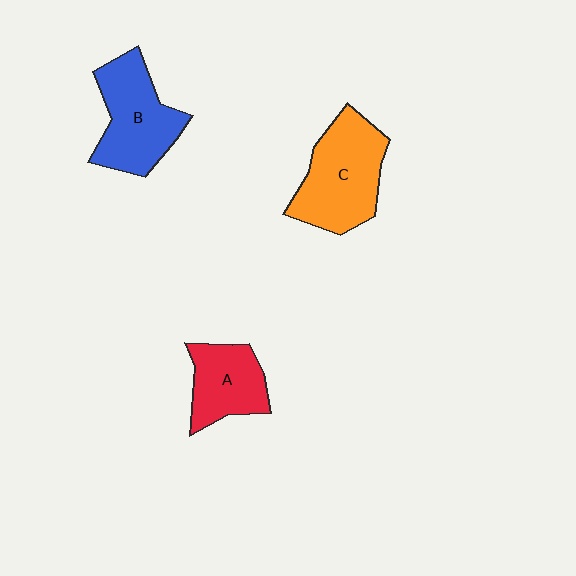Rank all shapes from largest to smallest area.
From largest to smallest: C (orange), B (blue), A (red).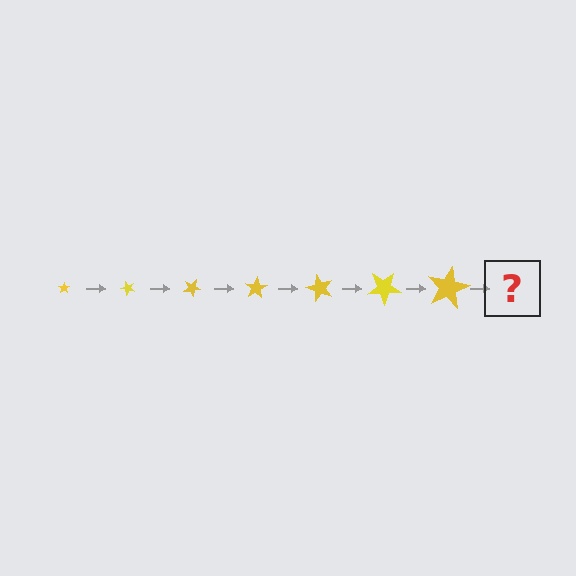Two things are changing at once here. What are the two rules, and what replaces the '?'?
The two rules are that the star grows larger each step and it rotates 50 degrees each step. The '?' should be a star, larger than the previous one and rotated 350 degrees from the start.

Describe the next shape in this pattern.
It should be a star, larger than the previous one and rotated 350 degrees from the start.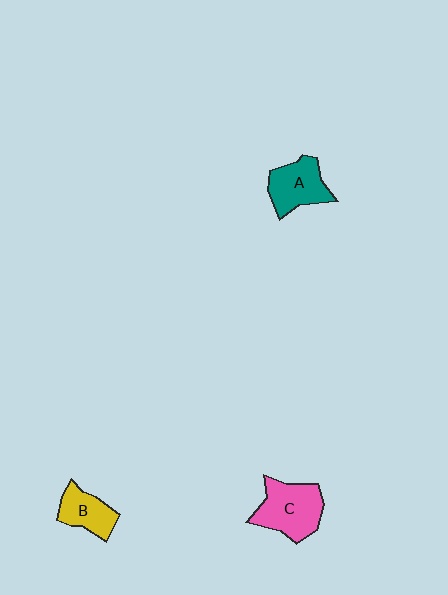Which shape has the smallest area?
Shape B (yellow).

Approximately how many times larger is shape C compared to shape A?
Approximately 1.2 times.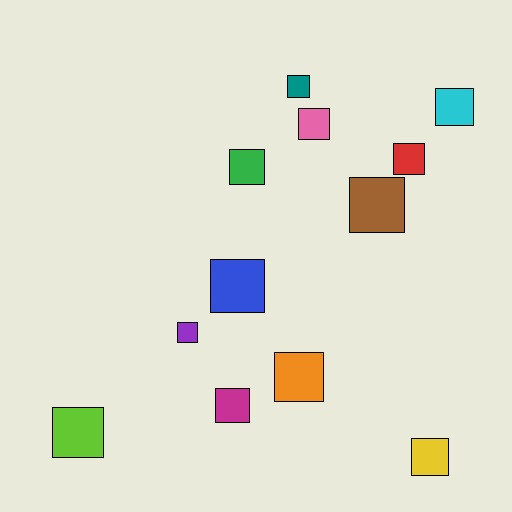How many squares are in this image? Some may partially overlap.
There are 12 squares.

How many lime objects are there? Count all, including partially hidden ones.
There is 1 lime object.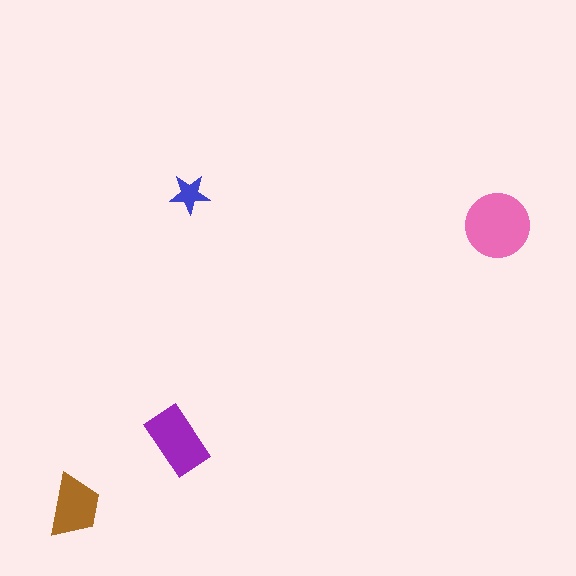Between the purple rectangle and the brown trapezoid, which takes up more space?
The purple rectangle.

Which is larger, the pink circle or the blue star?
The pink circle.